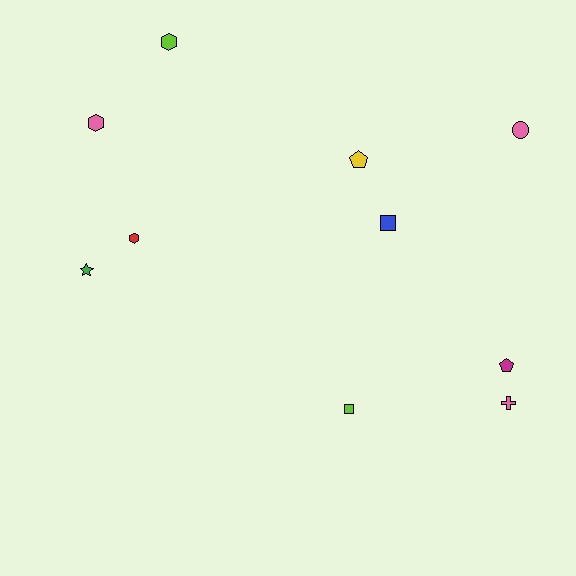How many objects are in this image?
There are 10 objects.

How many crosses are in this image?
There is 1 cross.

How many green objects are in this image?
There is 1 green object.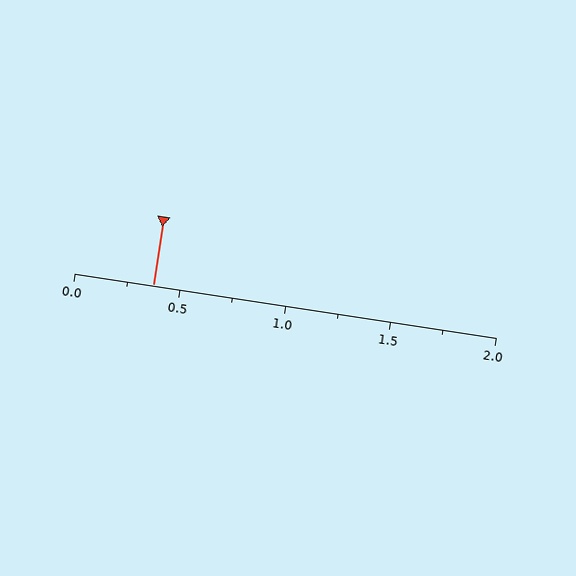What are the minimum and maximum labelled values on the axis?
The axis runs from 0.0 to 2.0.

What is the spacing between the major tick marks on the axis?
The major ticks are spaced 0.5 apart.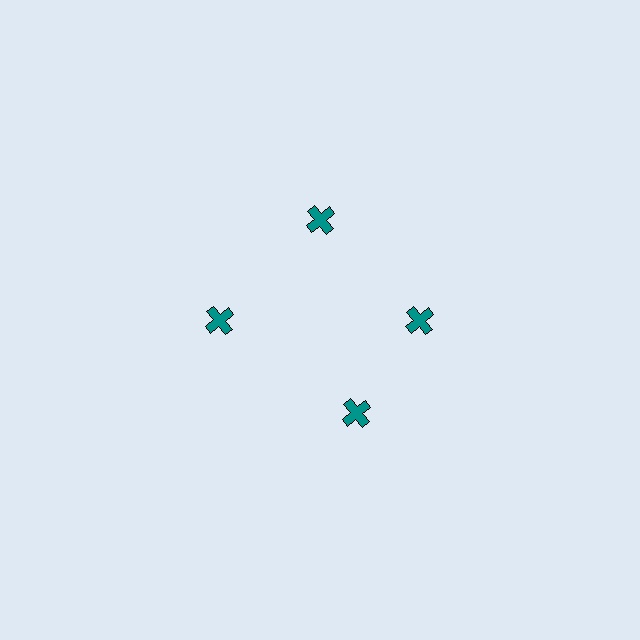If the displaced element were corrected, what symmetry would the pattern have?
It would have 4-fold rotational symmetry — the pattern would map onto itself every 90 degrees.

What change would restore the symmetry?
The symmetry would be restored by rotating it back into even spacing with its neighbors so that all 4 crosses sit at equal angles and equal distance from the center.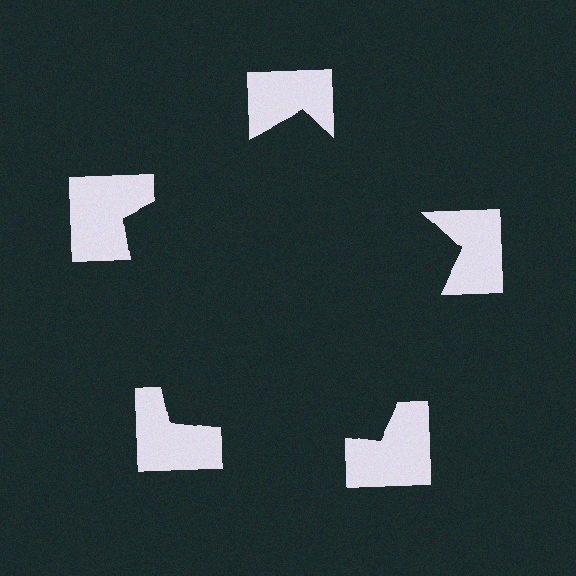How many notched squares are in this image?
There are 5 — one at each vertex of the illusory pentagon.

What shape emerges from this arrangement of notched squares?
An illusory pentagon — its edges are inferred from the aligned wedge cuts in the notched squares, not physically drawn.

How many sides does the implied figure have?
5 sides.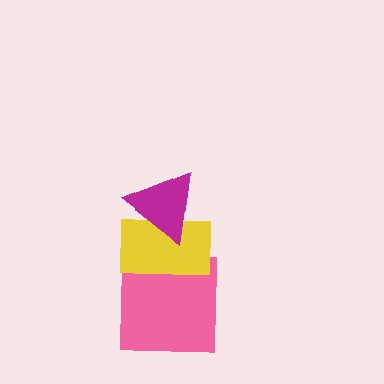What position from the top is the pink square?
The pink square is 3rd from the top.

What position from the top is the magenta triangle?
The magenta triangle is 1st from the top.